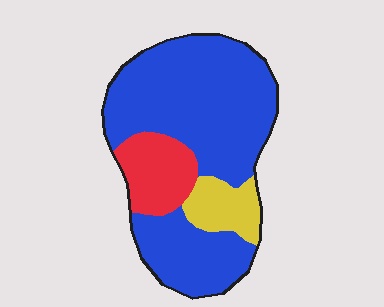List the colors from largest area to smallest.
From largest to smallest: blue, red, yellow.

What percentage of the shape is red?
Red covers around 15% of the shape.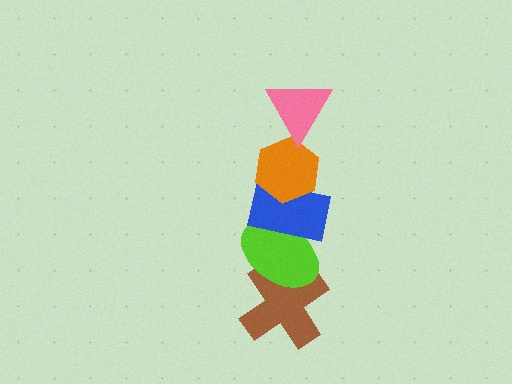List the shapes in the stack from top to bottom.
From top to bottom: the pink triangle, the orange hexagon, the blue rectangle, the lime ellipse, the brown cross.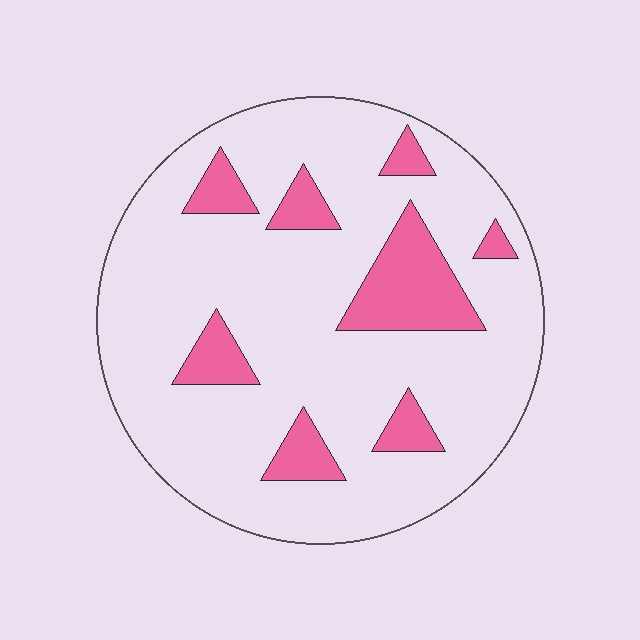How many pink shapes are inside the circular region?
8.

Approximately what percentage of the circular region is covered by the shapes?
Approximately 15%.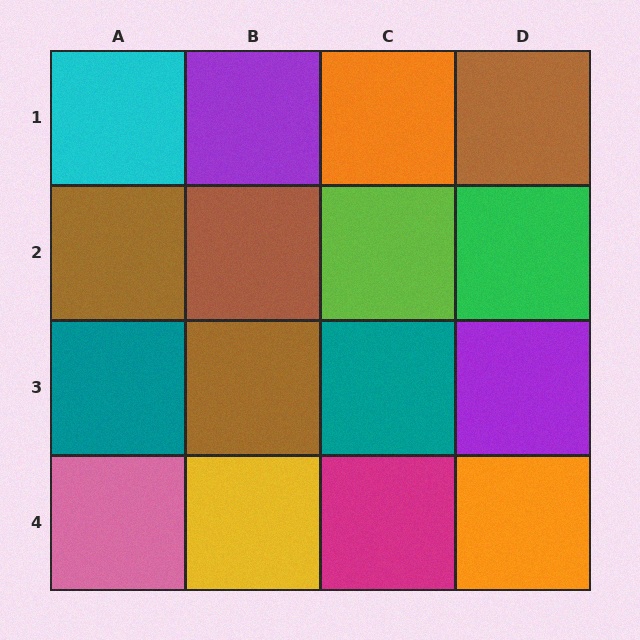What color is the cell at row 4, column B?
Yellow.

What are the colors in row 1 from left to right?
Cyan, purple, orange, brown.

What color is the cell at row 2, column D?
Green.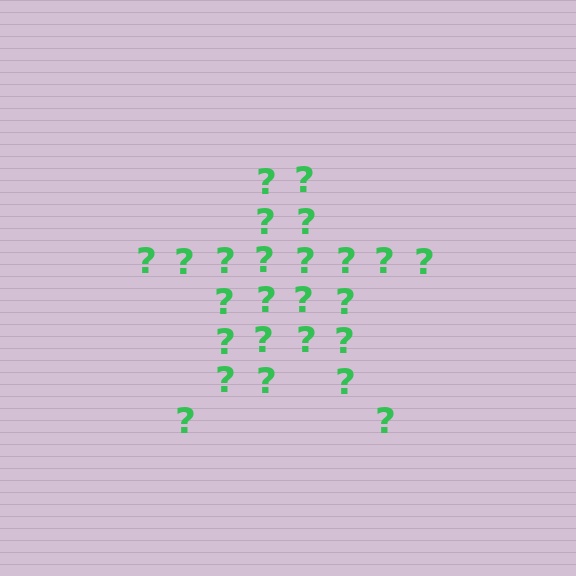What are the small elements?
The small elements are question marks.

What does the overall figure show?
The overall figure shows a star.